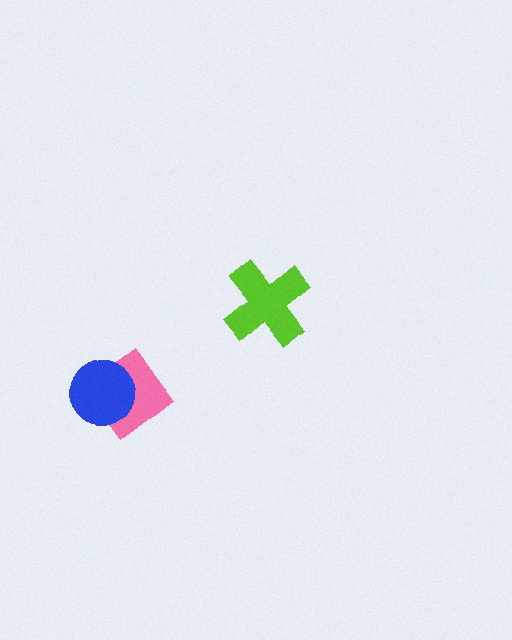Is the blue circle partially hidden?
No, no other shape covers it.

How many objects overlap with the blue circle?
1 object overlaps with the blue circle.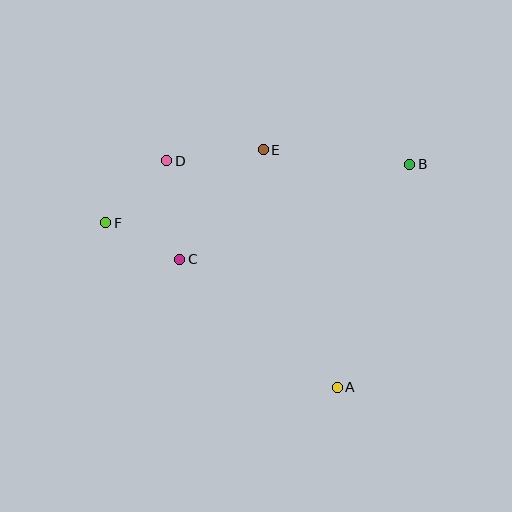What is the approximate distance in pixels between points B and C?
The distance between B and C is approximately 249 pixels.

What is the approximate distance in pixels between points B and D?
The distance between B and D is approximately 243 pixels.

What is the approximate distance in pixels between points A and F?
The distance between A and F is approximately 284 pixels.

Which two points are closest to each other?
Points C and F are closest to each other.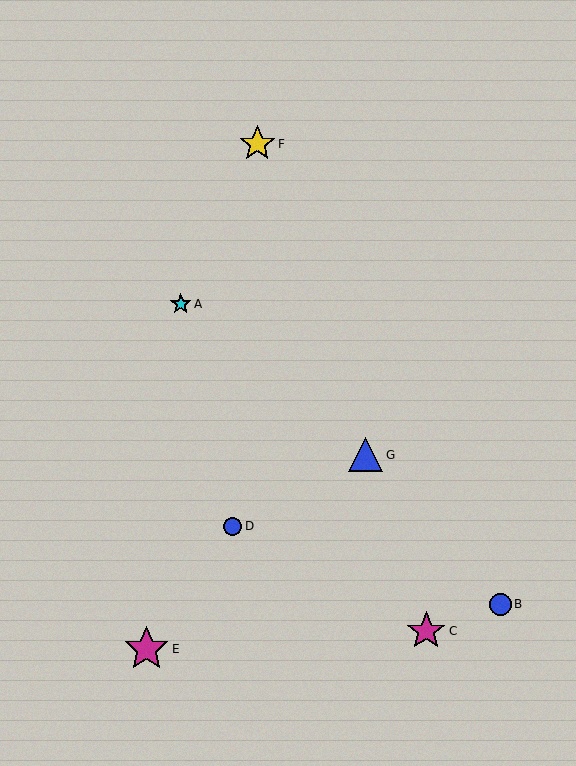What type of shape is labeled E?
Shape E is a magenta star.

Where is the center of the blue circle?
The center of the blue circle is at (500, 604).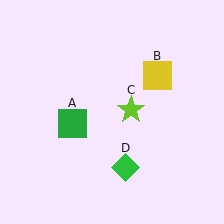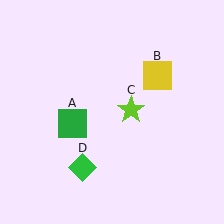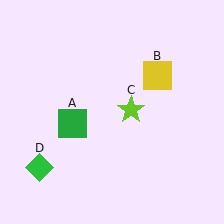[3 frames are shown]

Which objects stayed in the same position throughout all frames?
Green square (object A) and yellow square (object B) and lime star (object C) remained stationary.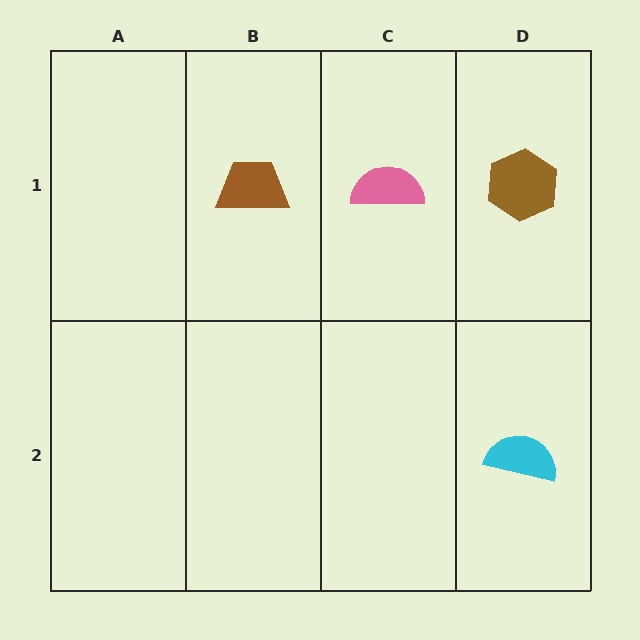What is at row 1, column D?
A brown hexagon.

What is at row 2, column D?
A cyan semicircle.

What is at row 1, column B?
A brown trapezoid.